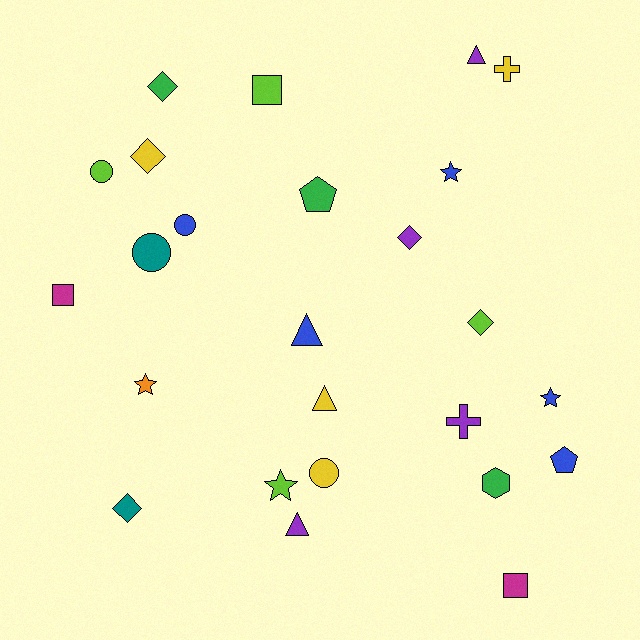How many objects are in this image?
There are 25 objects.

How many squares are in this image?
There are 3 squares.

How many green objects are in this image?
There are 3 green objects.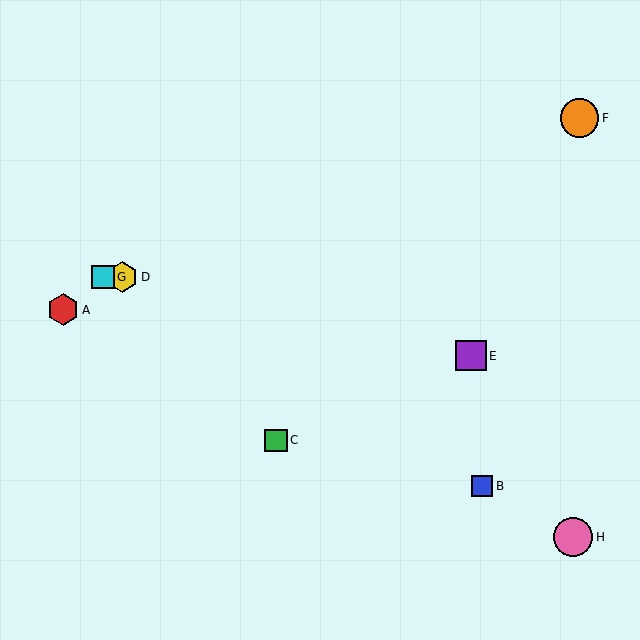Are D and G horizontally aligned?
Yes, both are at y≈277.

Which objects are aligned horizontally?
Objects D, G are aligned horizontally.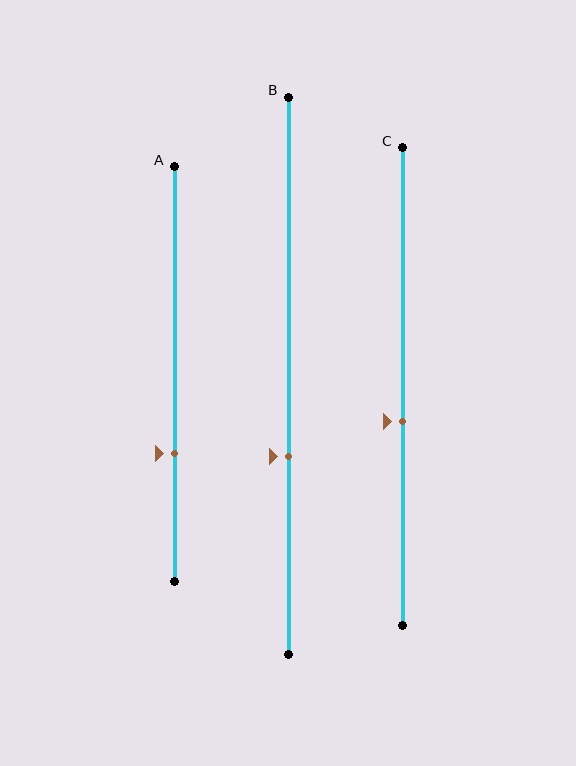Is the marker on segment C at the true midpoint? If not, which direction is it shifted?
No, the marker on segment C is shifted downward by about 7% of the segment length.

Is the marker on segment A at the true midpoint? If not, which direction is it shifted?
No, the marker on segment A is shifted downward by about 19% of the segment length.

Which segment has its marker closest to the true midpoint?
Segment C has its marker closest to the true midpoint.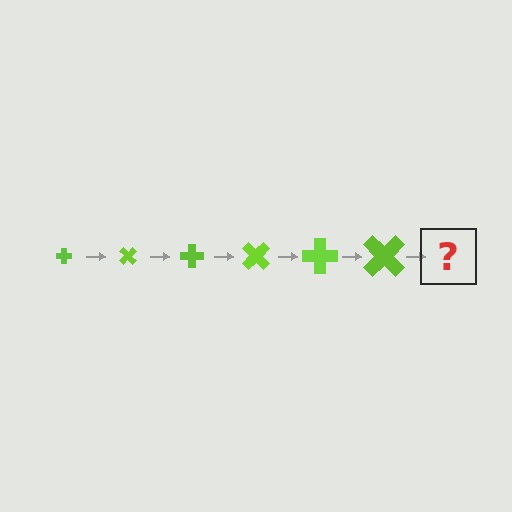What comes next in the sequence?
The next element should be a cross, larger than the previous one and rotated 270 degrees from the start.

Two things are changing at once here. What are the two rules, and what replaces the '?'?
The two rules are that the cross grows larger each step and it rotates 45 degrees each step. The '?' should be a cross, larger than the previous one and rotated 270 degrees from the start.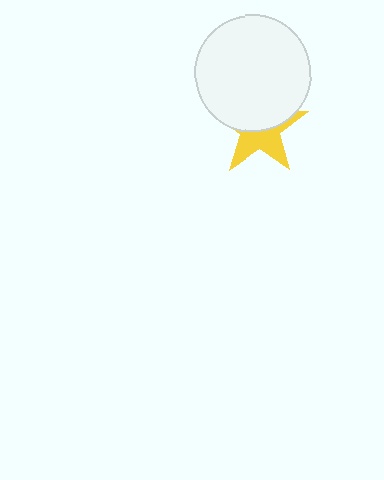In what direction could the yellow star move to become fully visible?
The yellow star could move down. That would shift it out from behind the white circle entirely.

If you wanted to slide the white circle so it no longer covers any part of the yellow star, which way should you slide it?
Slide it up — that is the most direct way to separate the two shapes.